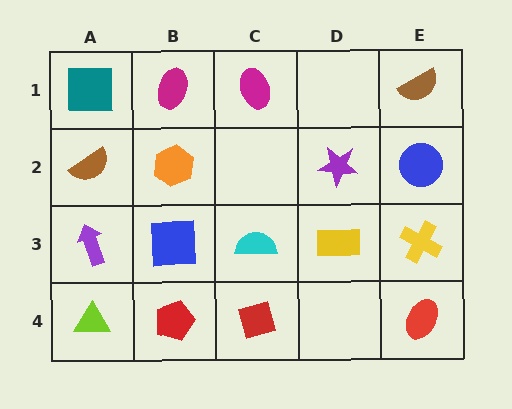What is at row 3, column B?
A blue square.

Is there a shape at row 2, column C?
No, that cell is empty.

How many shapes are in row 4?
4 shapes.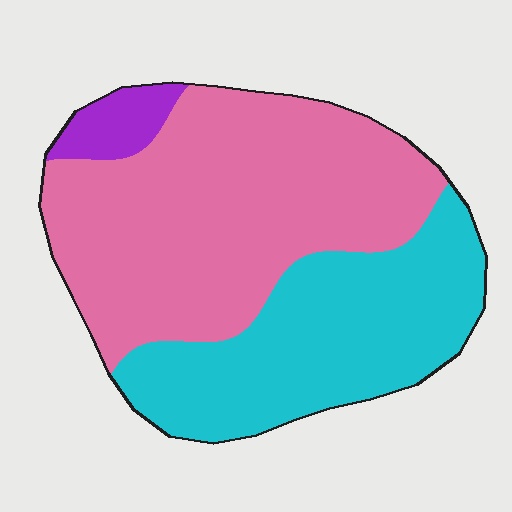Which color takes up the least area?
Purple, at roughly 5%.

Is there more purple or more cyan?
Cyan.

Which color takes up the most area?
Pink, at roughly 55%.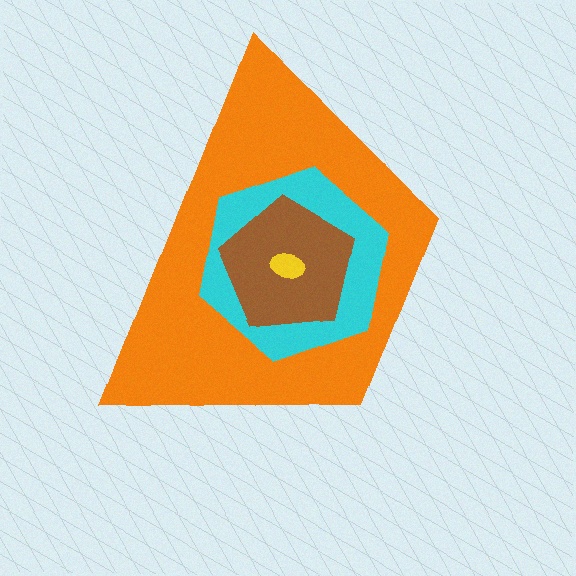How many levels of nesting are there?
4.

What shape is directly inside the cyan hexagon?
The brown pentagon.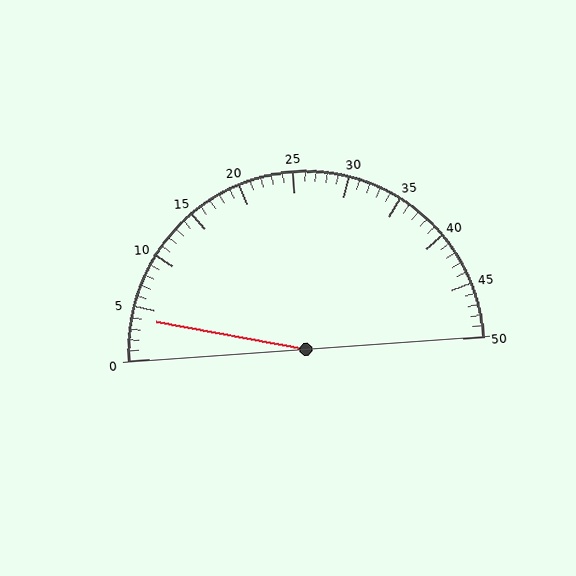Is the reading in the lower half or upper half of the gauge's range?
The reading is in the lower half of the range (0 to 50).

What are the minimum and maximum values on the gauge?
The gauge ranges from 0 to 50.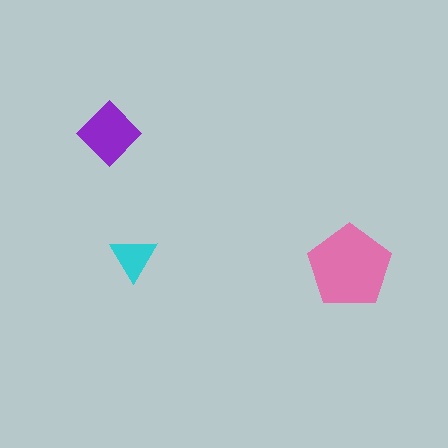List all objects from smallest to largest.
The cyan triangle, the purple diamond, the pink pentagon.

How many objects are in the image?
There are 3 objects in the image.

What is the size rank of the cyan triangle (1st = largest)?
3rd.